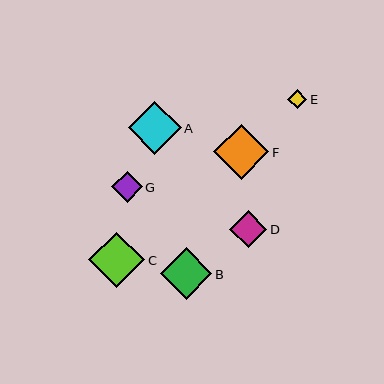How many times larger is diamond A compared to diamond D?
Diamond A is approximately 1.4 times the size of diamond D.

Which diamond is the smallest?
Diamond E is the smallest with a size of approximately 19 pixels.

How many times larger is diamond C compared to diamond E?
Diamond C is approximately 2.9 times the size of diamond E.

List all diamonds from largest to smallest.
From largest to smallest: C, F, A, B, D, G, E.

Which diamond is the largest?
Diamond C is the largest with a size of approximately 56 pixels.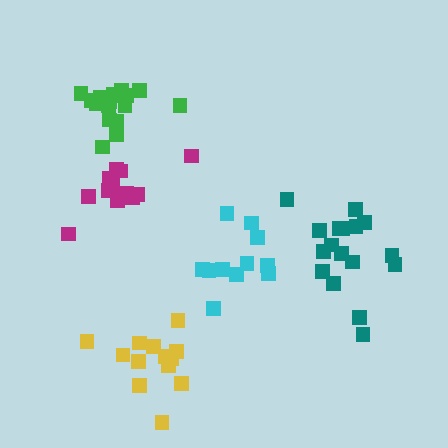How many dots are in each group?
Group 1: 13 dots, Group 2: 12 dots, Group 3: 17 dots, Group 4: 12 dots, Group 5: 17 dots (71 total).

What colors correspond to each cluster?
The clusters are colored: yellow, cyan, green, magenta, teal.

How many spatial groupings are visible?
There are 5 spatial groupings.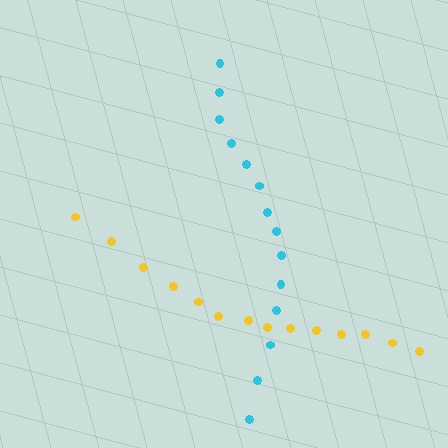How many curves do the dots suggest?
There are 2 distinct paths.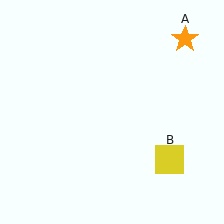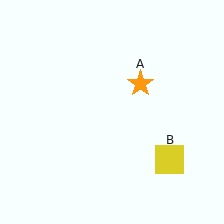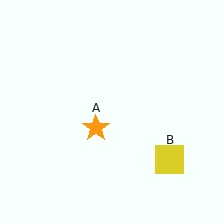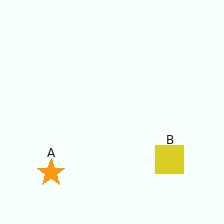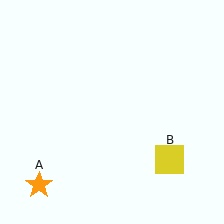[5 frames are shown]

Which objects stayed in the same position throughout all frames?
Yellow square (object B) remained stationary.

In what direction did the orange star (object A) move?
The orange star (object A) moved down and to the left.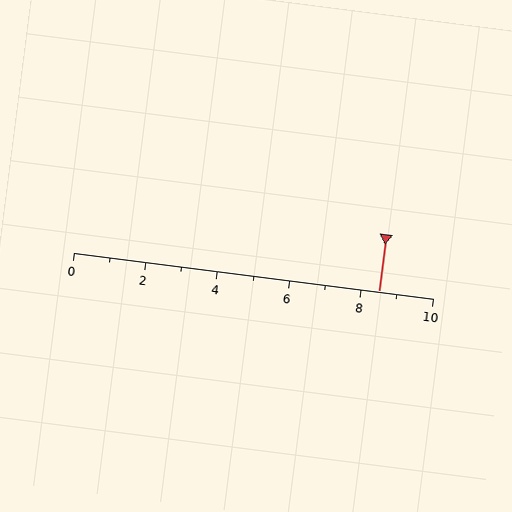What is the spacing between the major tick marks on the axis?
The major ticks are spaced 2 apart.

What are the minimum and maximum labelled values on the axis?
The axis runs from 0 to 10.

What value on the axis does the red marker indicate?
The marker indicates approximately 8.5.